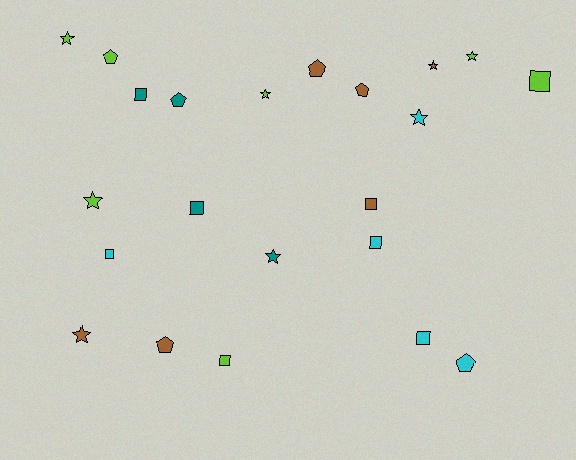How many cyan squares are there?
There are 3 cyan squares.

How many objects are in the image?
There are 22 objects.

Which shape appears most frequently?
Square, with 8 objects.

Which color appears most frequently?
Lime, with 7 objects.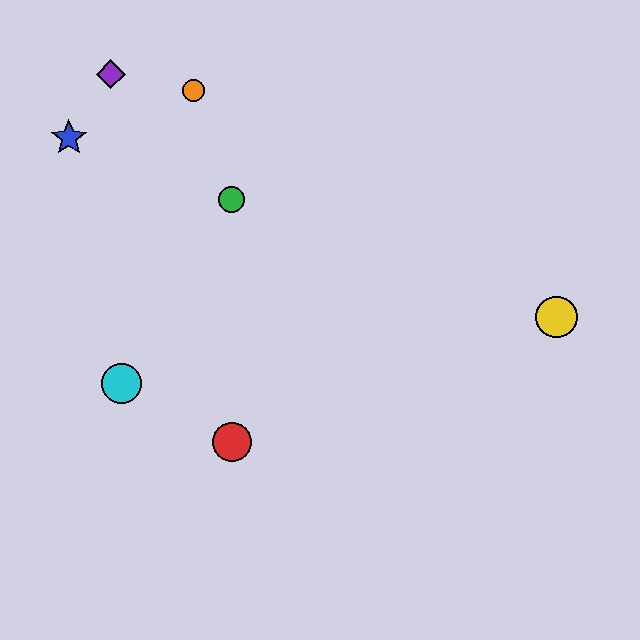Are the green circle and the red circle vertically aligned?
Yes, both are at x≈232.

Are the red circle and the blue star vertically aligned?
No, the red circle is at x≈232 and the blue star is at x≈69.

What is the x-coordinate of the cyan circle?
The cyan circle is at x≈122.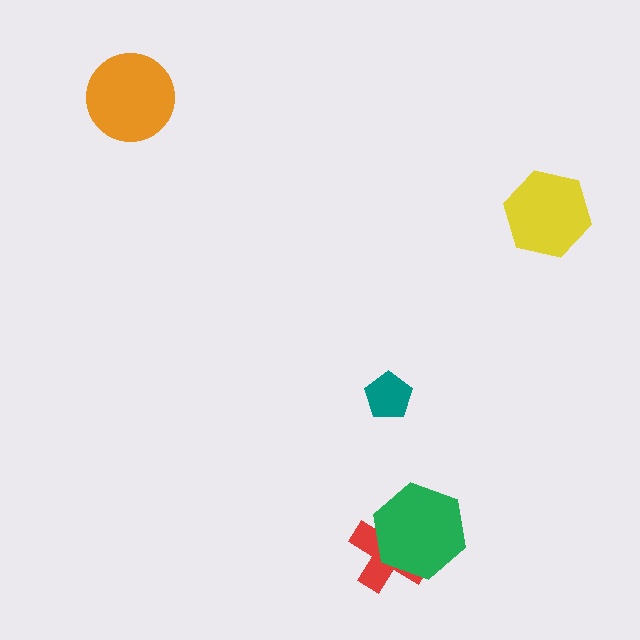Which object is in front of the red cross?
The green hexagon is in front of the red cross.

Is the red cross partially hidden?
Yes, it is partially covered by another shape.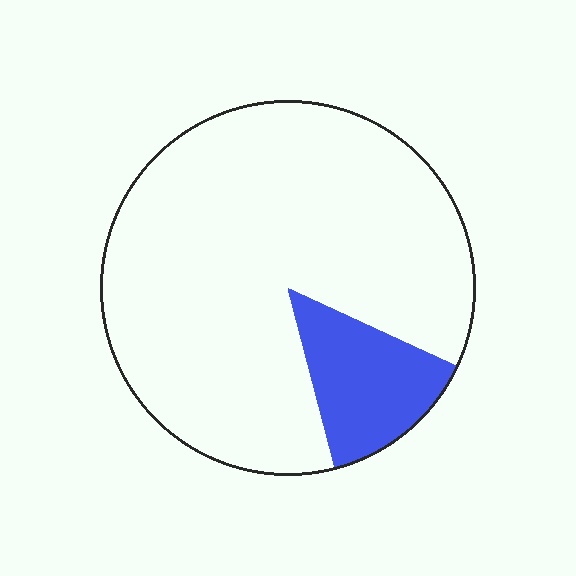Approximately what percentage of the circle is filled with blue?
Approximately 15%.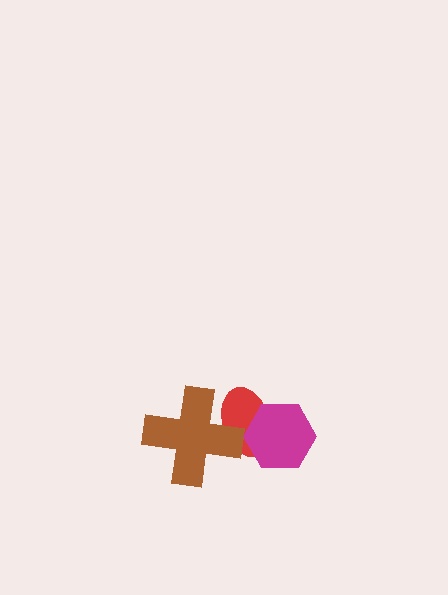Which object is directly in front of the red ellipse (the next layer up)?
The brown cross is directly in front of the red ellipse.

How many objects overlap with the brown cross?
1 object overlaps with the brown cross.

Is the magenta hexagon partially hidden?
No, no other shape covers it.